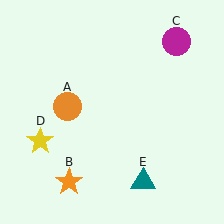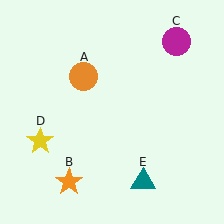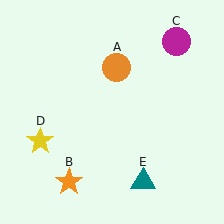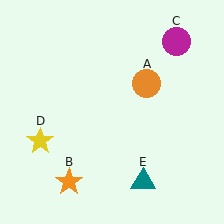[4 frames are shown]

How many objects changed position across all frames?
1 object changed position: orange circle (object A).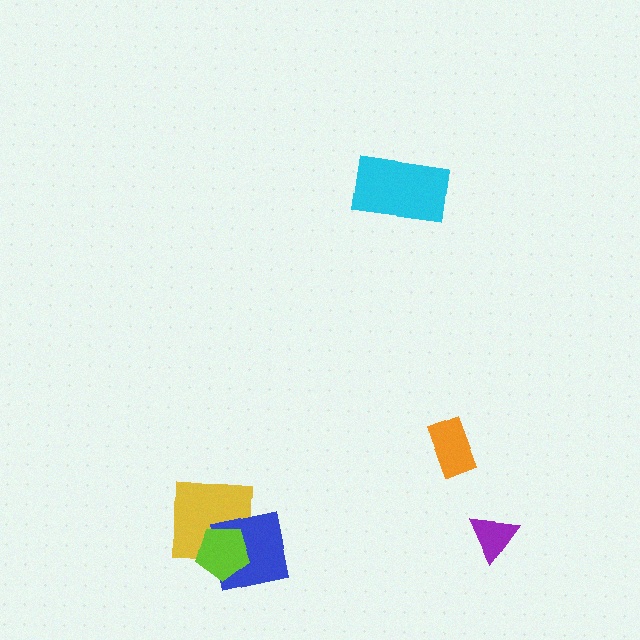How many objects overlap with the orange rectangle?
0 objects overlap with the orange rectangle.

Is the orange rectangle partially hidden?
No, no other shape covers it.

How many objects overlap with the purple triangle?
0 objects overlap with the purple triangle.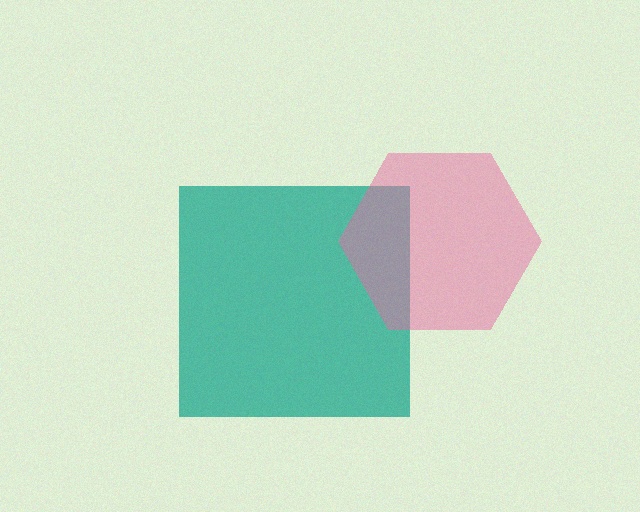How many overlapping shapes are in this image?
There are 2 overlapping shapes in the image.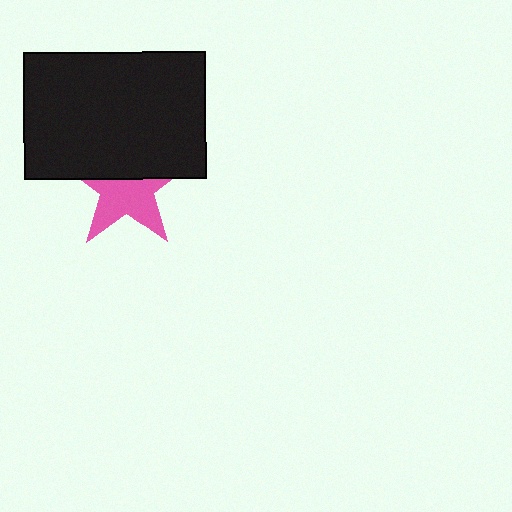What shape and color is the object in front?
The object in front is a black rectangle.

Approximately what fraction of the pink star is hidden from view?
Roughly 45% of the pink star is hidden behind the black rectangle.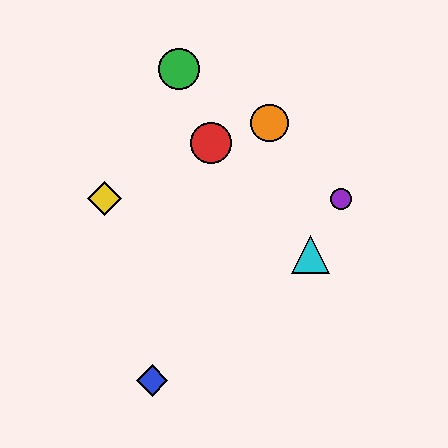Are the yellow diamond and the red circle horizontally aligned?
No, the yellow diamond is at y≈199 and the red circle is at y≈143.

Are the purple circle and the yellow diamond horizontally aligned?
Yes, both are at y≈199.